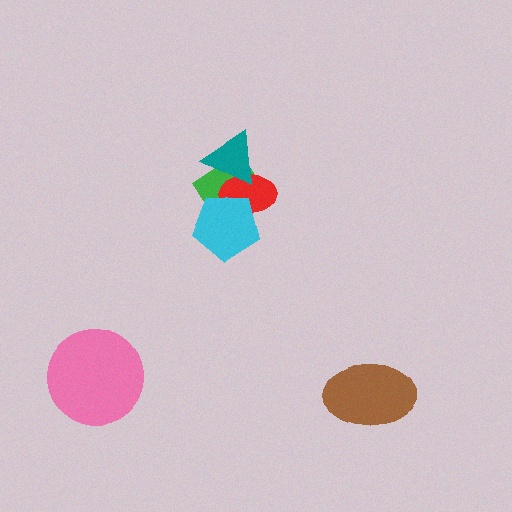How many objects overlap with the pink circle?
0 objects overlap with the pink circle.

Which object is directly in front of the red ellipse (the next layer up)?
The teal triangle is directly in front of the red ellipse.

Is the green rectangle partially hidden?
Yes, it is partially covered by another shape.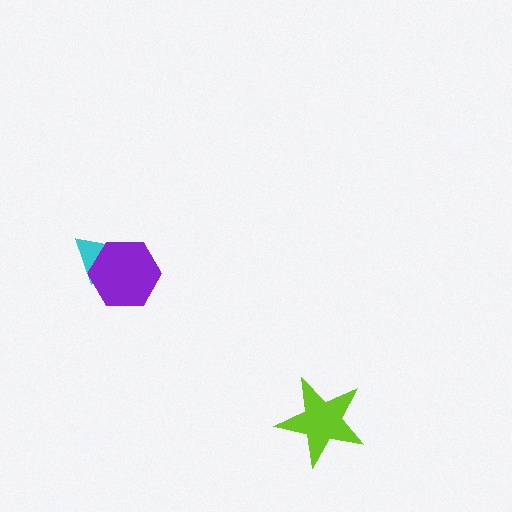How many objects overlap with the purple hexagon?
1 object overlaps with the purple hexagon.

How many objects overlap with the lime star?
0 objects overlap with the lime star.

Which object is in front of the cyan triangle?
The purple hexagon is in front of the cyan triangle.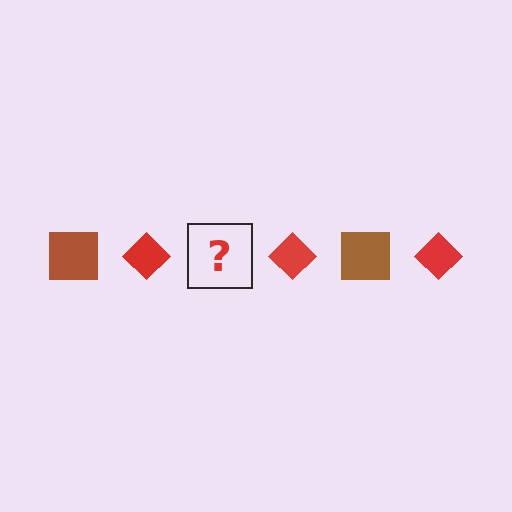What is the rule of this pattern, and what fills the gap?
The rule is that the pattern alternates between brown square and red diamond. The gap should be filled with a brown square.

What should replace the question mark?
The question mark should be replaced with a brown square.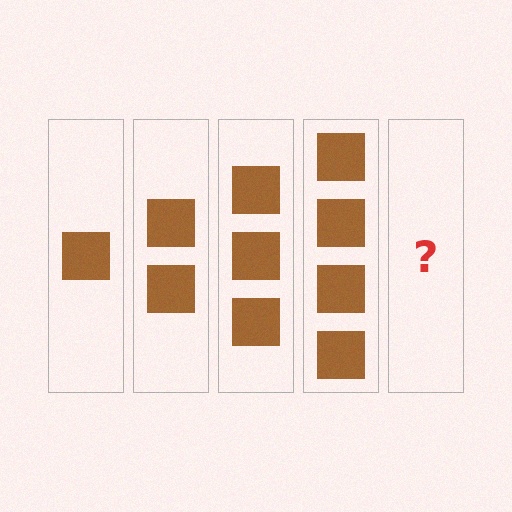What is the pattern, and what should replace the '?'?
The pattern is that each step adds one more square. The '?' should be 5 squares.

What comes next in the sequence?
The next element should be 5 squares.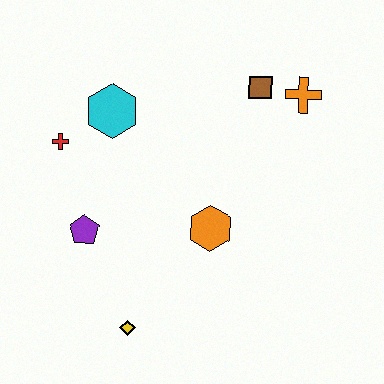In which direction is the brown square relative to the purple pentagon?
The brown square is to the right of the purple pentagon.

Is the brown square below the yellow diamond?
No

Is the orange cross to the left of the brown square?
No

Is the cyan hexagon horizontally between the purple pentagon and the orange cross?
Yes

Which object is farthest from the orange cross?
The yellow diamond is farthest from the orange cross.